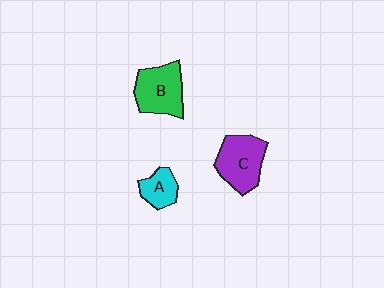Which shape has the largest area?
Shape C (purple).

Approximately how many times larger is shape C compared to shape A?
Approximately 1.9 times.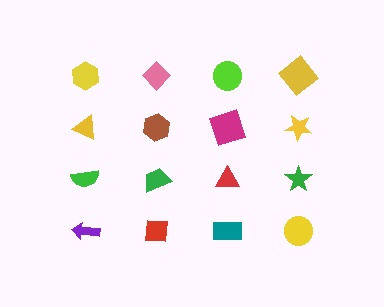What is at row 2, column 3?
A magenta square.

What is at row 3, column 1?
A green semicircle.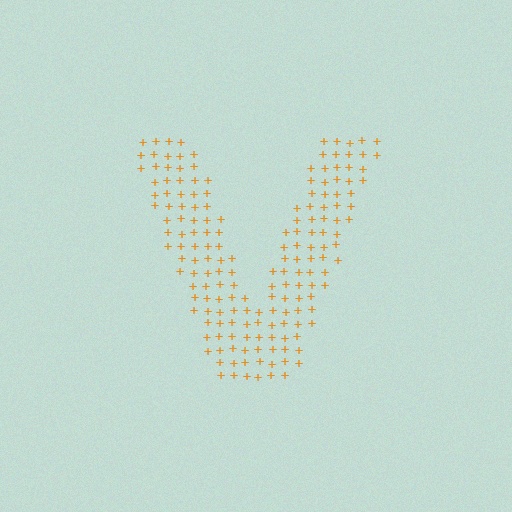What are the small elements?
The small elements are plus signs.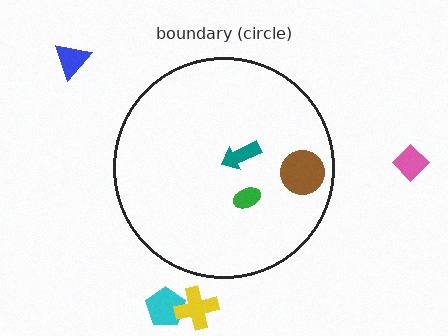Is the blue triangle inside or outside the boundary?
Outside.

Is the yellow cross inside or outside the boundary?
Outside.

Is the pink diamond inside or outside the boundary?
Outside.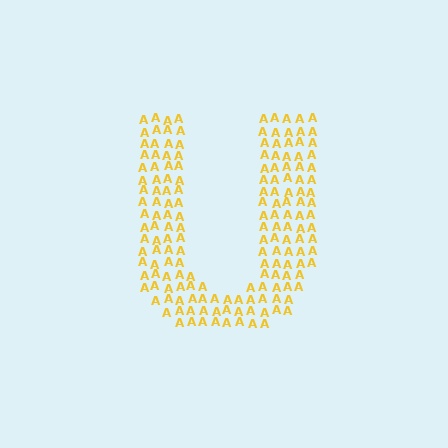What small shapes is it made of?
It is made of small letter A's.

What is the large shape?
The large shape is the letter U.